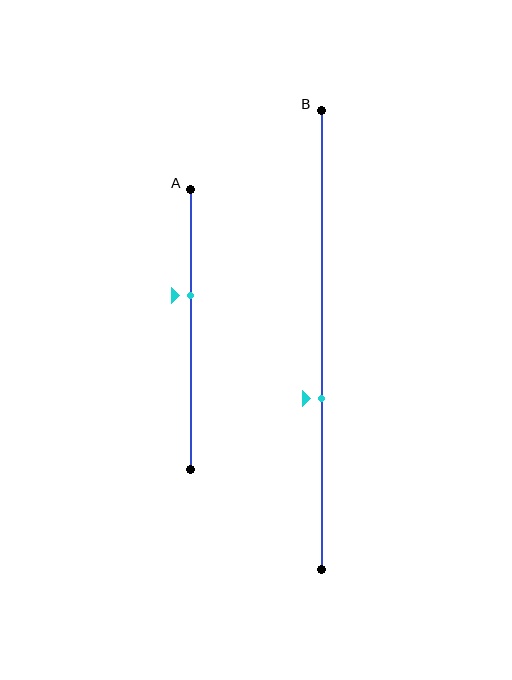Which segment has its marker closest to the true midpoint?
Segment A has its marker closest to the true midpoint.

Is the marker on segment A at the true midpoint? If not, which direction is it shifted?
No, the marker on segment A is shifted upward by about 12% of the segment length.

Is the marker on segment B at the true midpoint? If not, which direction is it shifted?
No, the marker on segment B is shifted downward by about 13% of the segment length.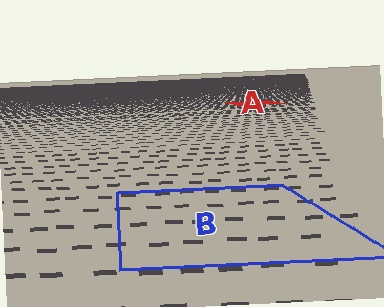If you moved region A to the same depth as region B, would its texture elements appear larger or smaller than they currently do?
They would appear larger. At a closer depth, the same texture elements are projected at a bigger on-screen size.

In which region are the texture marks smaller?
The texture marks are smaller in region A, because it is farther away.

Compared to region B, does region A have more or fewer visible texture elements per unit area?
Region A has more texture elements per unit area — they are packed more densely because it is farther away.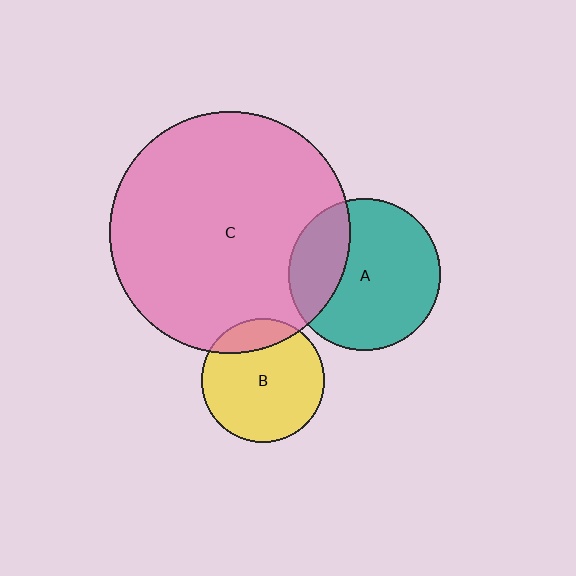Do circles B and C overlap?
Yes.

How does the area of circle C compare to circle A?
Approximately 2.5 times.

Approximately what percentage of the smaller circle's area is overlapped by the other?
Approximately 15%.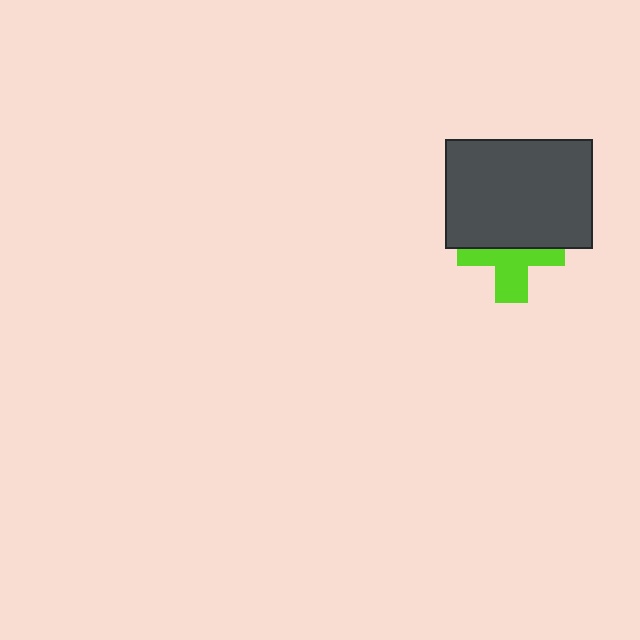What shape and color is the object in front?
The object in front is a dark gray rectangle.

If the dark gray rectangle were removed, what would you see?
You would see the complete lime cross.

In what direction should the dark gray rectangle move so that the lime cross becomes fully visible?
The dark gray rectangle should move up. That is the shortest direction to clear the overlap and leave the lime cross fully visible.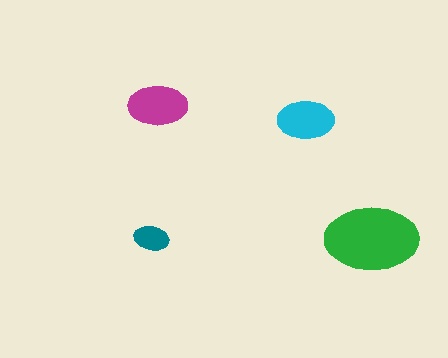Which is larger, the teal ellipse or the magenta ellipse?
The magenta one.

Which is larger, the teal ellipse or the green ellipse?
The green one.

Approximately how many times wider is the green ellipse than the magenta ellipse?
About 1.5 times wider.